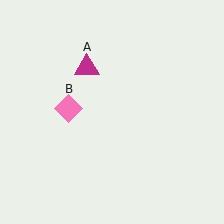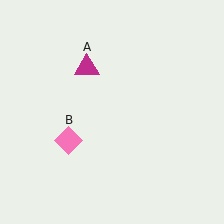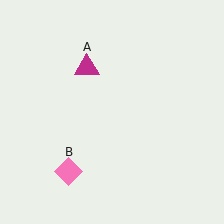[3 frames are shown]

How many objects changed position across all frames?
1 object changed position: pink diamond (object B).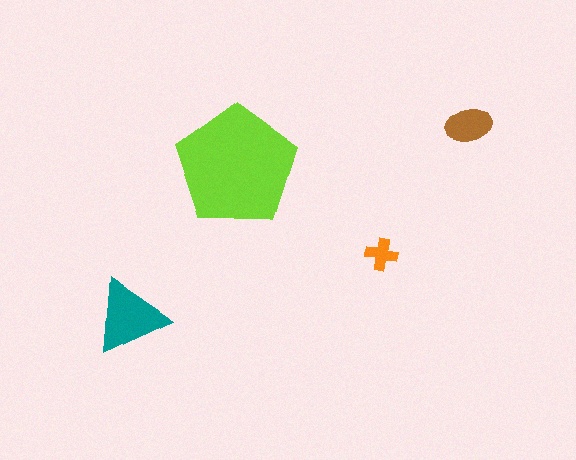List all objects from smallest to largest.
The orange cross, the brown ellipse, the teal triangle, the lime pentagon.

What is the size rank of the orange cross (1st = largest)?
4th.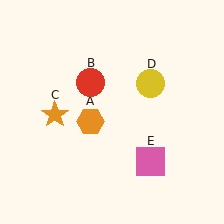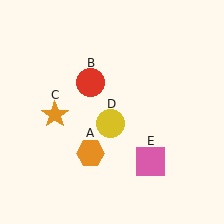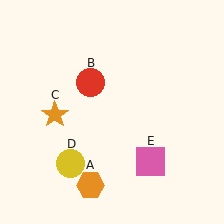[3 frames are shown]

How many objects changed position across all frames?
2 objects changed position: orange hexagon (object A), yellow circle (object D).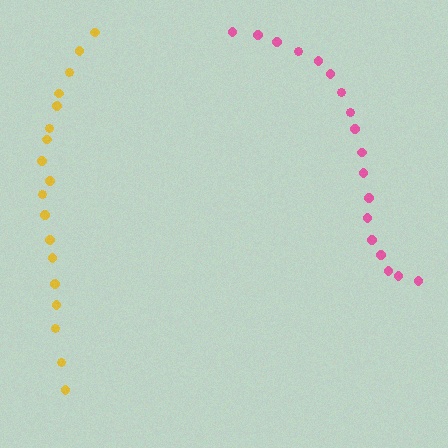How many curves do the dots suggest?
There are 2 distinct paths.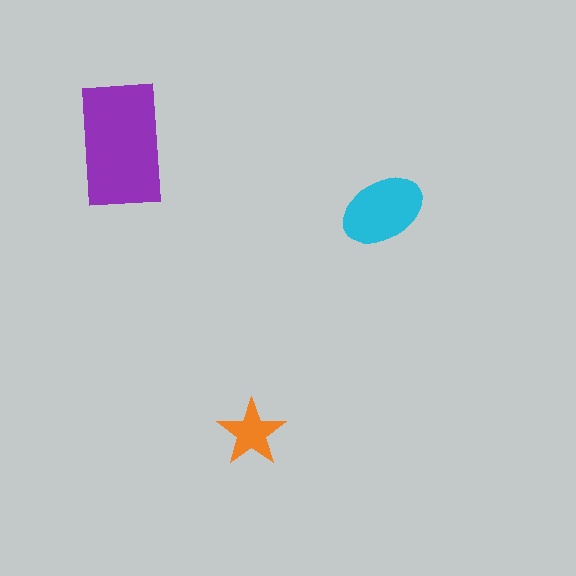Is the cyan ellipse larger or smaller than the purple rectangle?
Smaller.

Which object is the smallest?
The orange star.